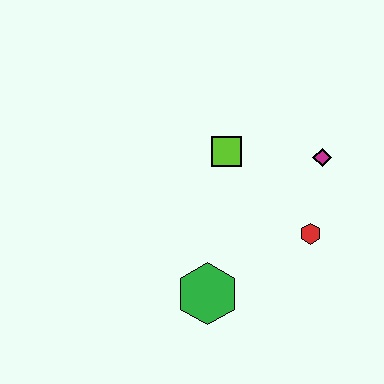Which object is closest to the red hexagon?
The magenta diamond is closest to the red hexagon.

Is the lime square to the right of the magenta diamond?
No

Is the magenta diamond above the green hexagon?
Yes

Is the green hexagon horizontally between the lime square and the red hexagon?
No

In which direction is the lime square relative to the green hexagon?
The lime square is above the green hexagon.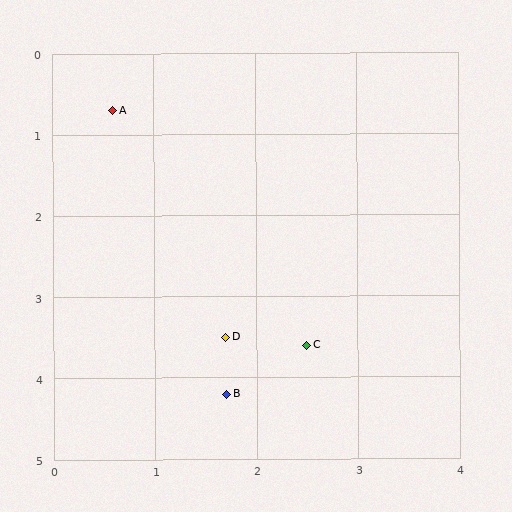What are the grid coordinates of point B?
Point B is at approximately (1.7, 4.2).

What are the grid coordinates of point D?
Point D is at approximately (1.7, 3.5).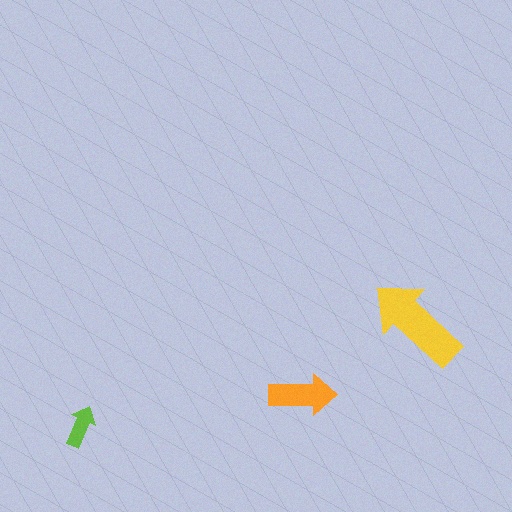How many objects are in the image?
There are 3 objects in the image.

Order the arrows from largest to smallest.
the yellow one, the orange one, the lime one.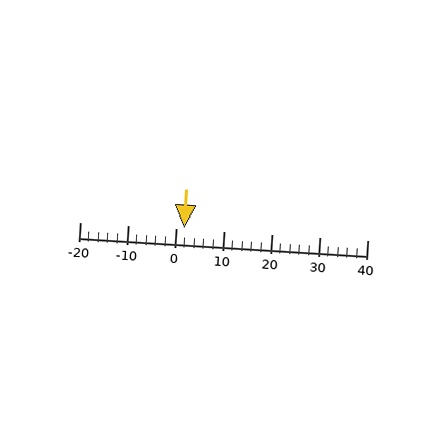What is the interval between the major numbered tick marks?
The major tick marks are spaced 10 units apart.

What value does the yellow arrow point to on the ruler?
The yellow arrow points to approximately 2.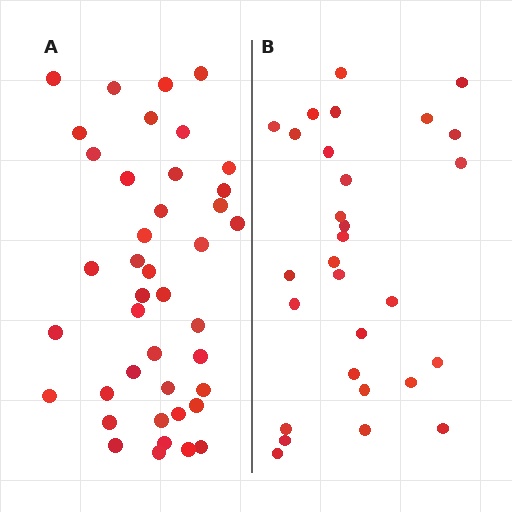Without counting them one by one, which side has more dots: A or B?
Region A (the left region) has more dots.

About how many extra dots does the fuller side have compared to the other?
Region A has roughly 12 or so more dots than region B.